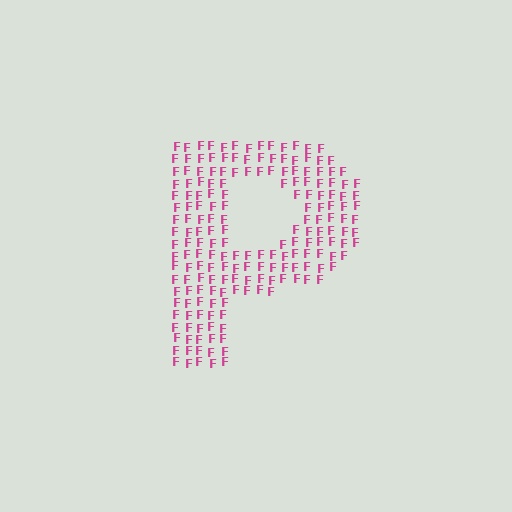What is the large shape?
The large shape is the letter P.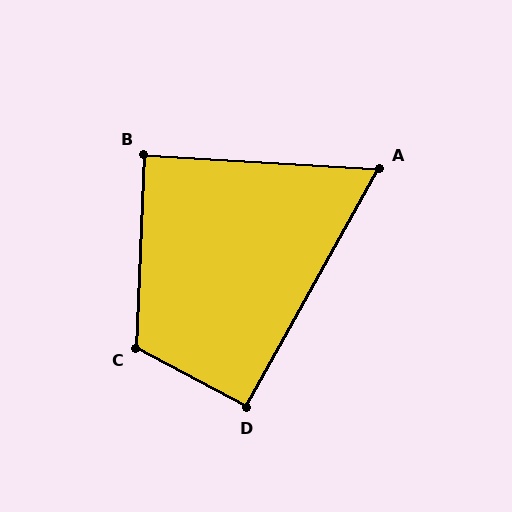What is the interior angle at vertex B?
Approximately 89 degrees (approximately right).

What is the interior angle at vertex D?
Approximately 91 degrees (approximately right).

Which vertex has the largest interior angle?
C, at approximately 116 degrees.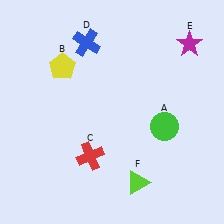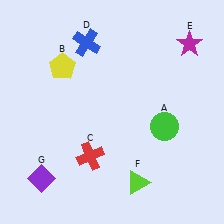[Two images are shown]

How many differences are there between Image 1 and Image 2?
There is 1 difference between the two images.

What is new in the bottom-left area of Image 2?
A purple diamond (G) was added in the bottom-left area of Image 2.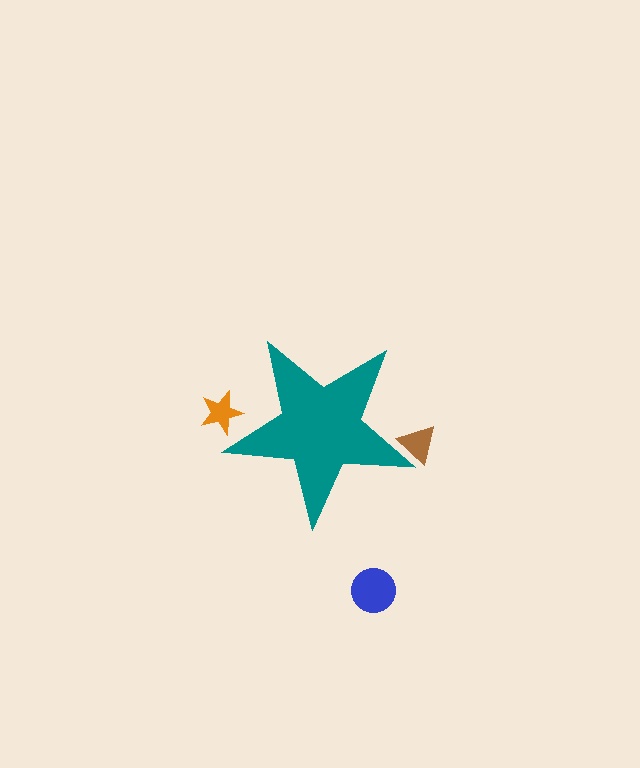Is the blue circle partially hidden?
No, the blue circle is fully visible.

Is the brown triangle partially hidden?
Yes, the brown triangle is partially hidden behind the teal star.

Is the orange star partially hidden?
Yes, the orange star is partially hidden behind the teal star.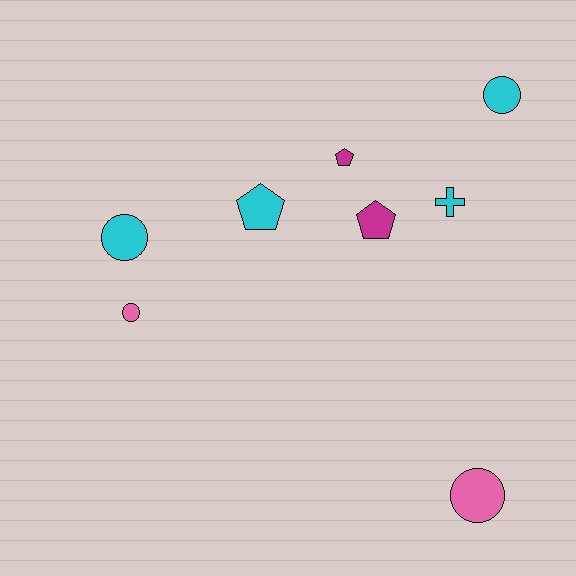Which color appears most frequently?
Cyan, with 4 objects.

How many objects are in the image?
There are 8 objects.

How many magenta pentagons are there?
There are 2 magenta pentagons.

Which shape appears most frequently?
Circle, with 4 objects.